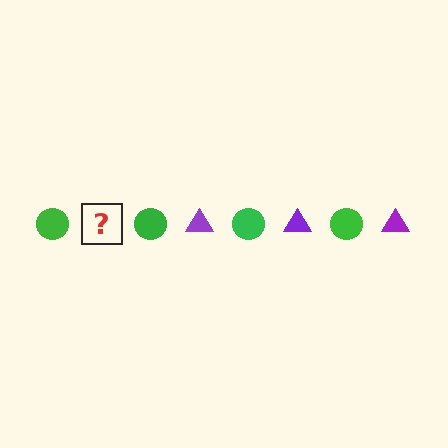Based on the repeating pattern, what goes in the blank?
The blank should be a purple triangle.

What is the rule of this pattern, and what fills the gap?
The rule is that the pattern alternates between green circle and purple triangle. The gap should be filled with a purple triangle.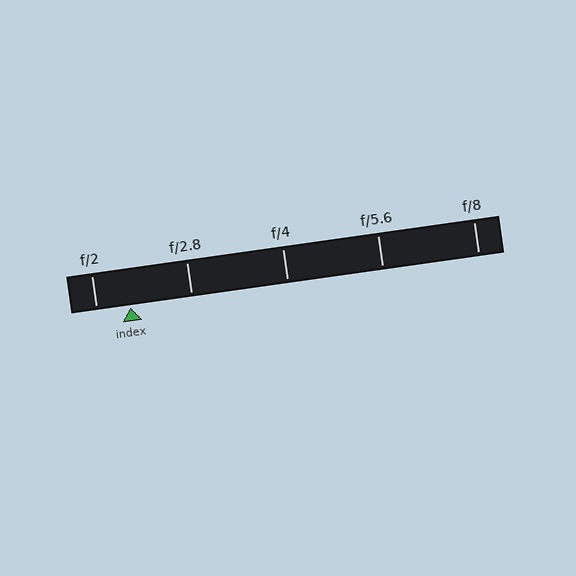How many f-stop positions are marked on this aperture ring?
There are 5 f-stop positions marked.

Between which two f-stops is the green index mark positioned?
The index mark is between f/2 and f/2.8.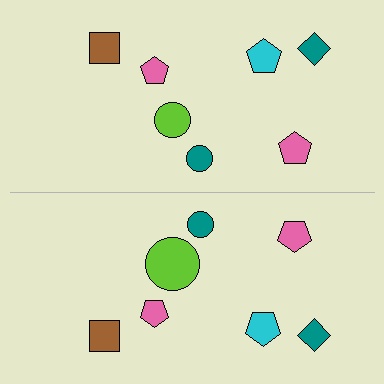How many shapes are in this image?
There are 14 shapes in this image.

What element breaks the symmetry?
The lime circle on the bottom side has a different size than its mirror counterpart.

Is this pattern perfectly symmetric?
No, the pattern is not perfectly symmetric. The lime circle on the bottom side has a different size than its mirror counterpart.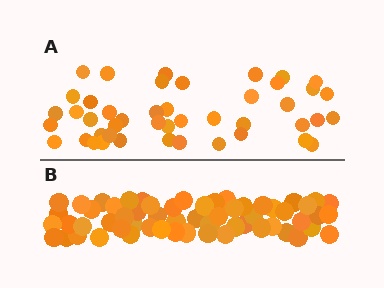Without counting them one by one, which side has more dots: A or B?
Region B (the bottom region) has more dots.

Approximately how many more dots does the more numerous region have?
Region B has approximately 15 more dots than region A.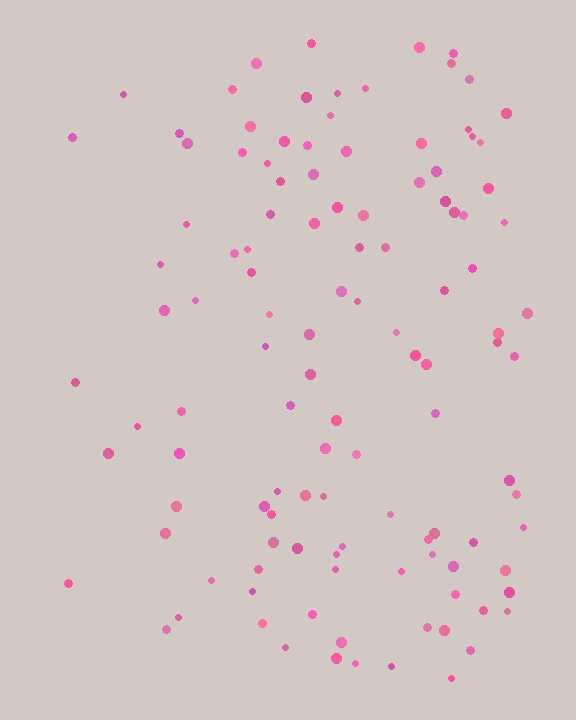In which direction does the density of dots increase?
From left to right, with the right side densest.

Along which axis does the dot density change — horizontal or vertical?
Horizontal.